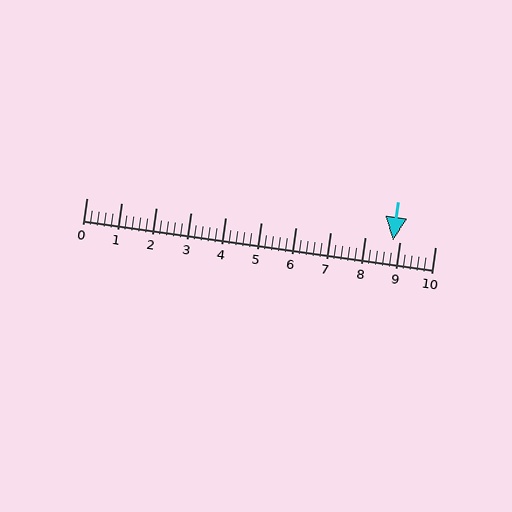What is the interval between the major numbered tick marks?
The major tick marks are spaced 1 units apart.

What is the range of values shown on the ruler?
The ruler shows values from 0 to 10.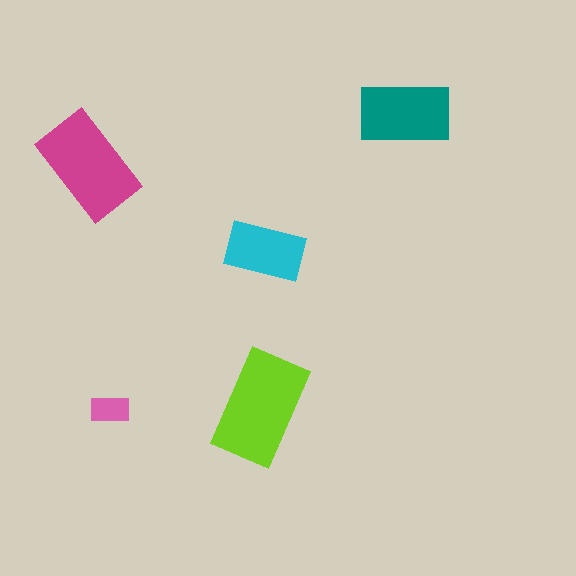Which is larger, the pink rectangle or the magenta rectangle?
The magenta one.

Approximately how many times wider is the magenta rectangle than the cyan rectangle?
About 1.5 times wider.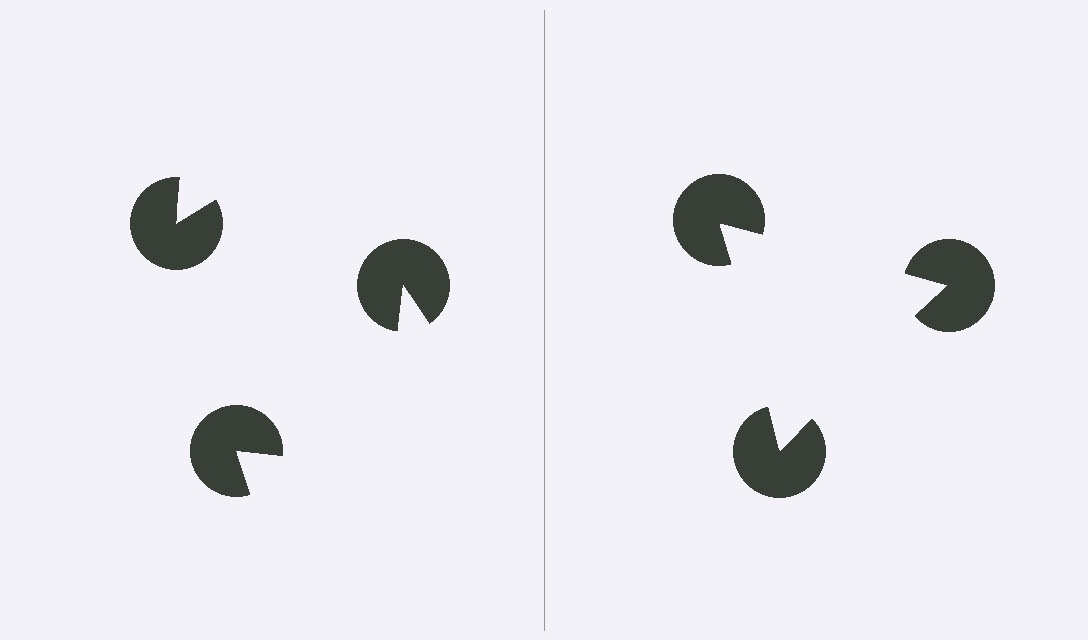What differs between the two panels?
The pac-man discs are positioned identically on both sides; only the wedge orientations differ. On the right they align to a triangle; on the left they are misaligned.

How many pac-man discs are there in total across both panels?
6 — 3 on each side.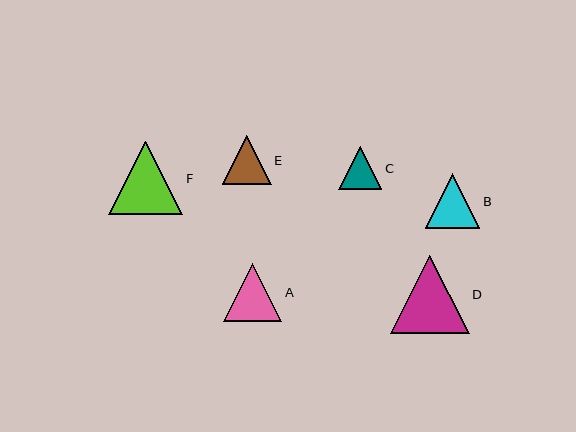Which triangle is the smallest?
Triangle C is the smallest with a size of approximately 43 pixels.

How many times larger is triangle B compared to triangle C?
Triangle B is approximately 1.3 times the size of triangle C.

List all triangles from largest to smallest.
From largest to smallest: D, F, A, B, E, C.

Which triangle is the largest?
Triangle D is the largest with a size of approximately 79 pixels.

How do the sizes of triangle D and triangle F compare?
Triangle D and triangle F are approximately the same size.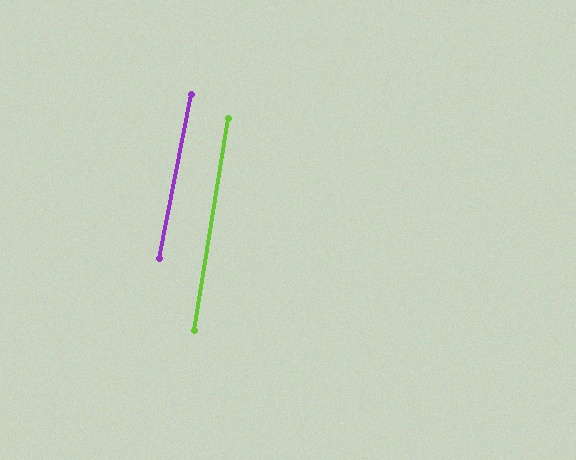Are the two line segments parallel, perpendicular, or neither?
Parallel — their directions differ by only 1.9°.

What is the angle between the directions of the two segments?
Approximately 2 degrees.